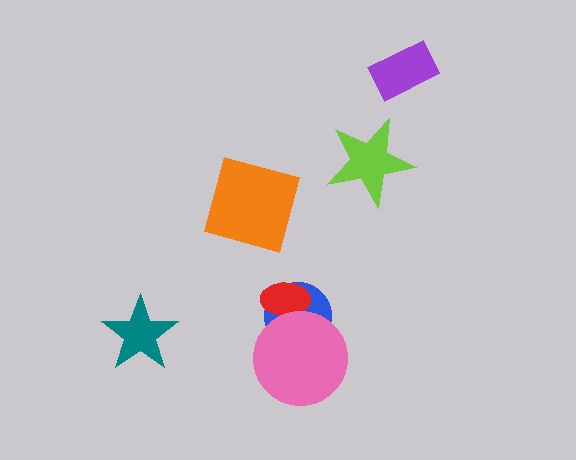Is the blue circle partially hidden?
Yes, it is partially covered by another shape.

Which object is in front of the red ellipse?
The pink circle is in front of the red ellipse.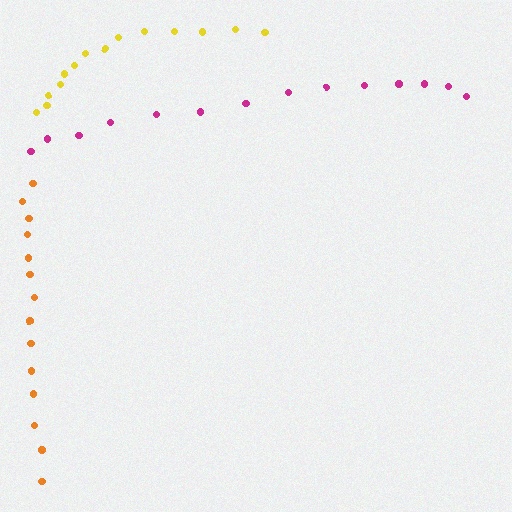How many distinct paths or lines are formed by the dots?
There are 3 distinct paths.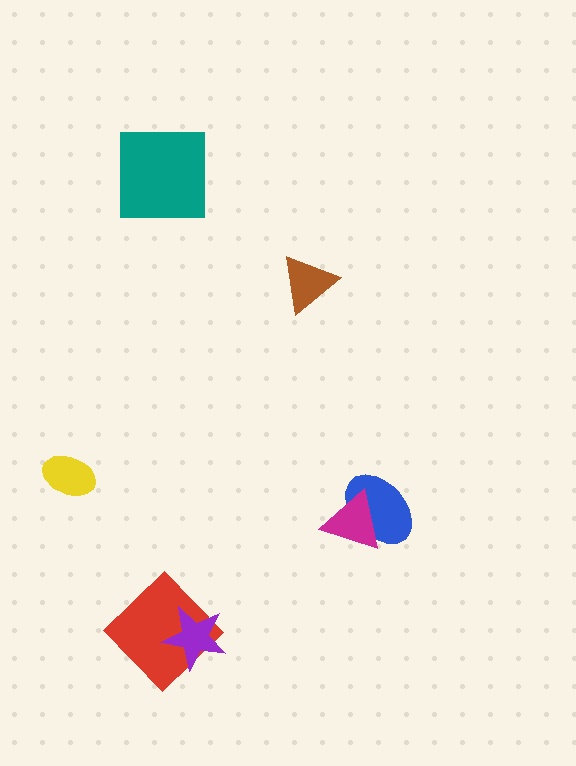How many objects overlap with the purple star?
1 object overlaps with the purple star.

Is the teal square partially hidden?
No, no other shape covers it.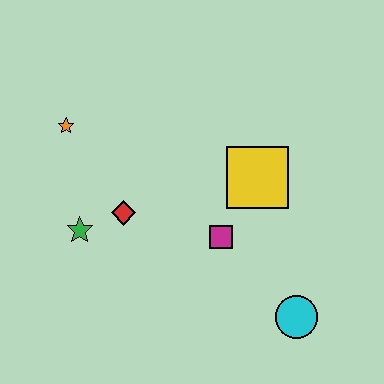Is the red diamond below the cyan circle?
No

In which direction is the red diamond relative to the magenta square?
The red diamond is to the left of the magenta square.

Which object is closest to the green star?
The red diamond is closest to the green star.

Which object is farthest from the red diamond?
The cyan circle is farthest from the red diamond.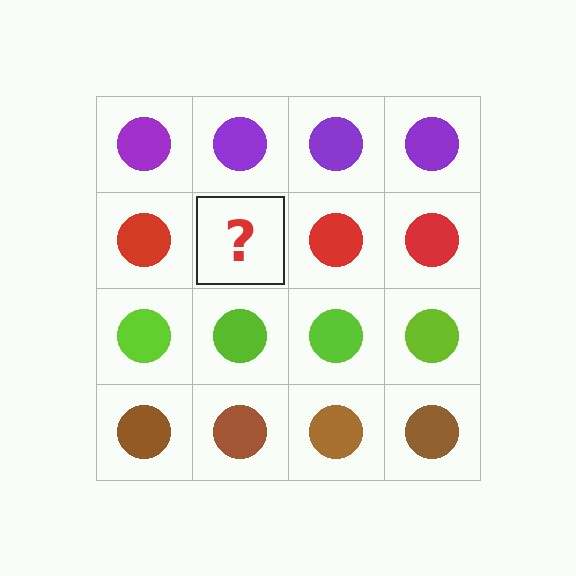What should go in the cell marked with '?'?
The missing cell should contain a red circle.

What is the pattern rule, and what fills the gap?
The rule is that each row has a consistent color. The gap should be filled with a red circle.